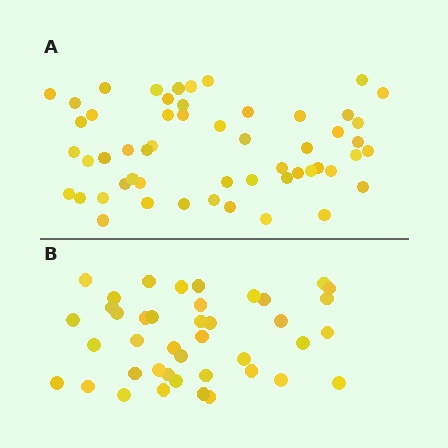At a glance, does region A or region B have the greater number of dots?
Region A (the top region) has more dots.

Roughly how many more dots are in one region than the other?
Region A has approximately 15 more dots than region B.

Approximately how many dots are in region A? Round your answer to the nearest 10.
About 50 dots. (The exact count is 54, which rounds to 50.)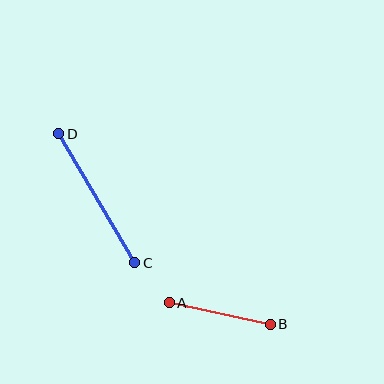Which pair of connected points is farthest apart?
Points C and D are farthest apart.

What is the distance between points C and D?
The distance is approximately 150 pixels.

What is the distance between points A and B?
The distance is approximately 103 pixels.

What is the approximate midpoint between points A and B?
The midpoint is at approximately (220, 314) pixels.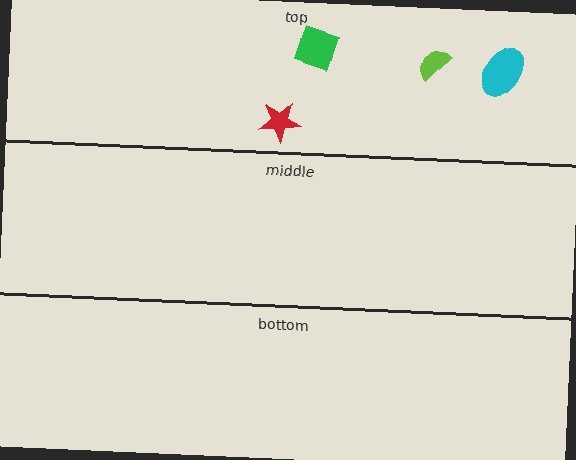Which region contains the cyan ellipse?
The top region.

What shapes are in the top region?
The lime semicircle, the red star, the green square, the cyan ellipse.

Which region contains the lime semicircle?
The top region.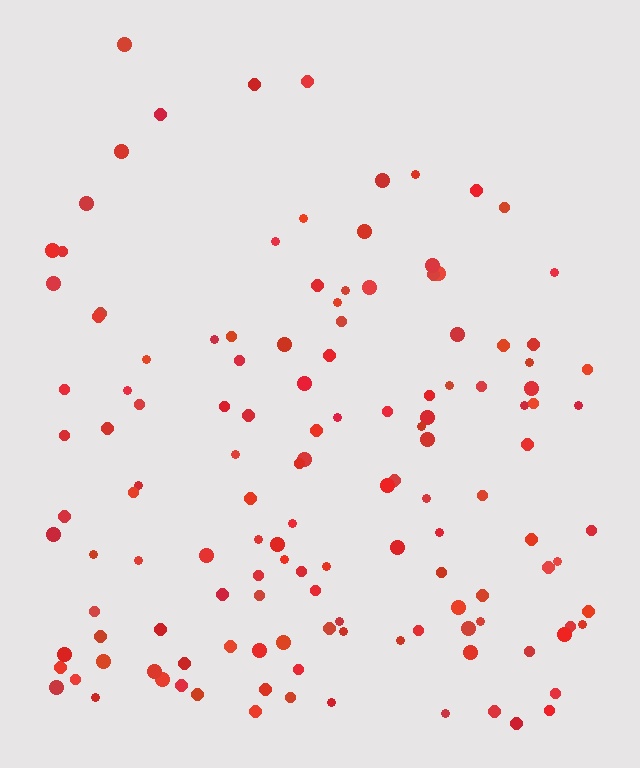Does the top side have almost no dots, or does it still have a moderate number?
Still a moderate number, just noticeably fewer than the bottom.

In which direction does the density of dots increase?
From top to bottom, with the bottom side densest.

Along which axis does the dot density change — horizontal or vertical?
Vertical.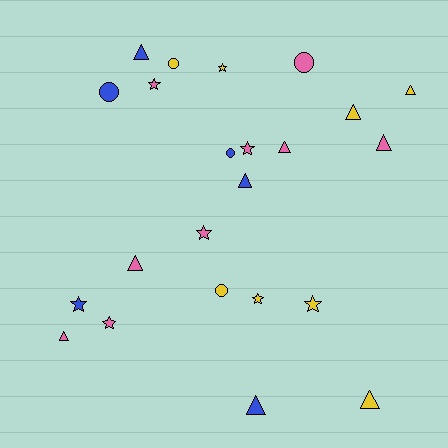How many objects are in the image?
There are 23 objects.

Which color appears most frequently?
Pink, with 9 objects.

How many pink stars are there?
There are 4 pink stars.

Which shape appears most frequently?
Triangle, with 10 objects.